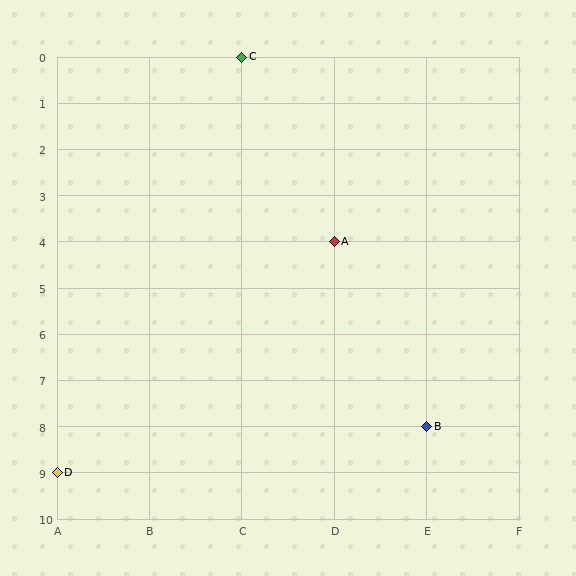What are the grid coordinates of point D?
Point D is at grid coordinates (A, 9).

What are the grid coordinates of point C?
Point C is at grid coordinates (C, 0).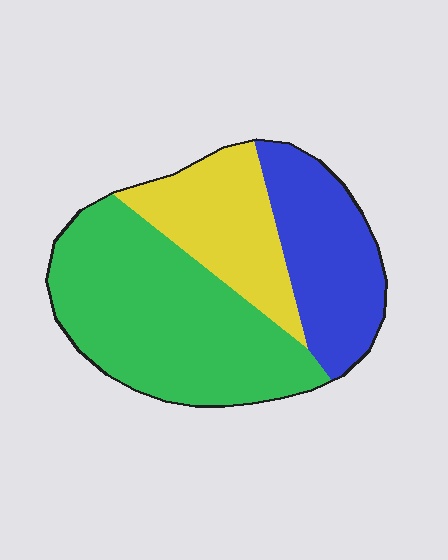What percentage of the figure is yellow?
Yellow takes up less than a quarter of the figure.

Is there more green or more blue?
Green.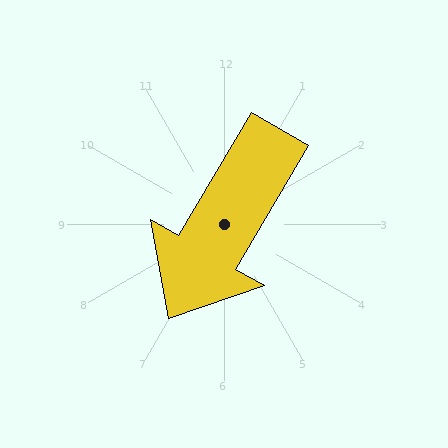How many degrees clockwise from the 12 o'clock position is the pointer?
Approximately 210 degrees.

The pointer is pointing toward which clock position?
Roughly 7 o'clock.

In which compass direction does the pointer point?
Southwest.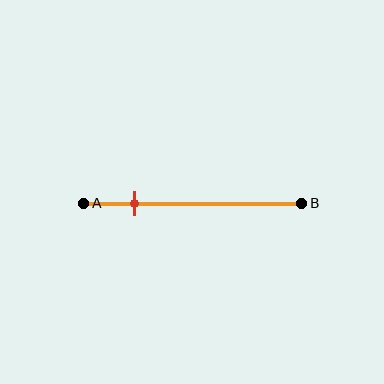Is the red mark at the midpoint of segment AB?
No, the mark is at about 25% from A, not at the 50% midpoint.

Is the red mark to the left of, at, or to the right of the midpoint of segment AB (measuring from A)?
The red mark is to the left of the midpoint of segment AB.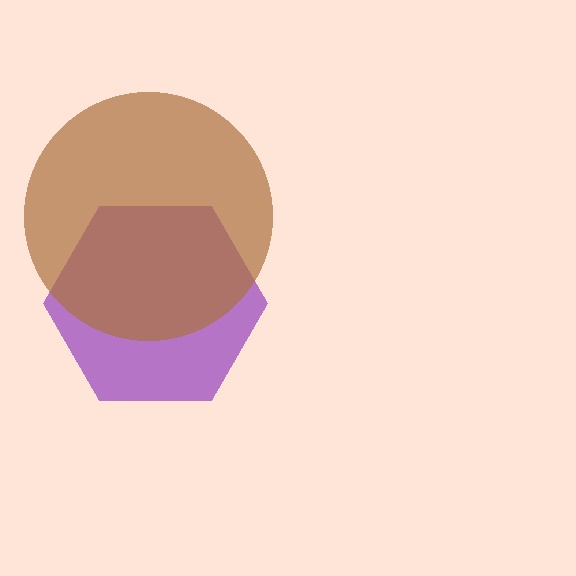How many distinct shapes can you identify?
There are 2 distinct shapes: a purple hexagon, a brown circle.